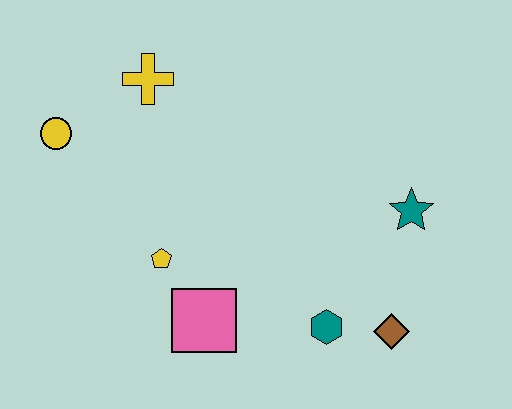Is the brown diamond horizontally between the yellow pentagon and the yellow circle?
No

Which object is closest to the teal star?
The brown diamond is closest to the teal star.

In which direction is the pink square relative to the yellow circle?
The pink square is below the yellow circle.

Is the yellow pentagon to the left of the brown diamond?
Yes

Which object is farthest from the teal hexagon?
The yellow circle is farthest from the teal hexagon.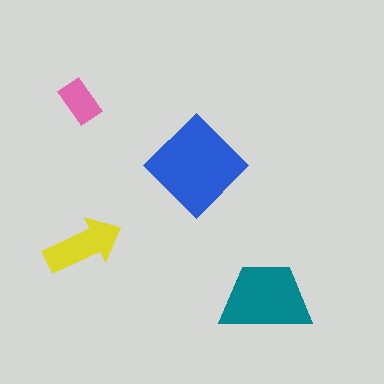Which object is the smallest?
The pink rectangle.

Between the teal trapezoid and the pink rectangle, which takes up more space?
The teal trapezoid.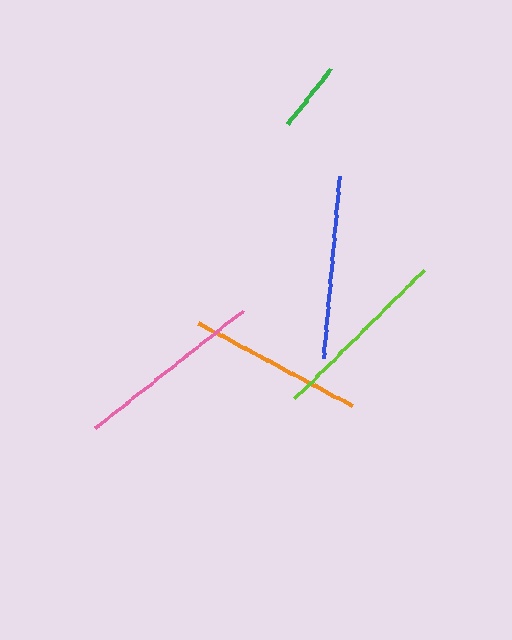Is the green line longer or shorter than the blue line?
The blue line is longer than the green line.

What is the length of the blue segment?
The blue segment is approximately 183 pixels long.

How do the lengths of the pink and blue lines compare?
The pink and blue lines are approximately the same length.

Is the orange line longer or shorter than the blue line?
The blue line is longer than the orange line.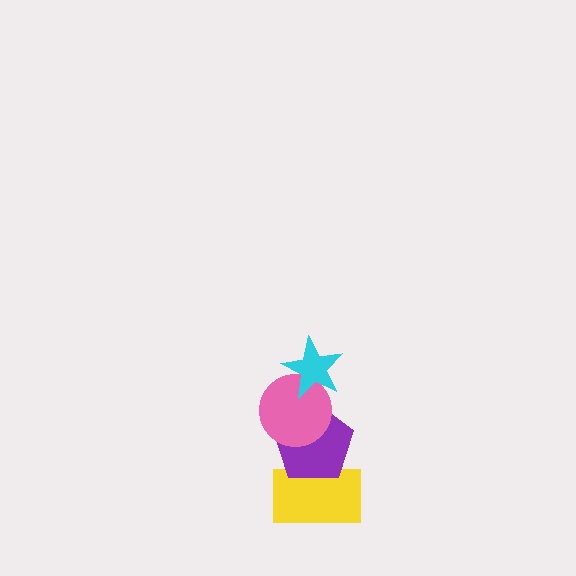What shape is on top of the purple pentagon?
The pink circle is on top of the purple pentagon.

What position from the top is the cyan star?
The cyan star is 1st from the top.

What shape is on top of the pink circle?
The cyan star is on top of the pink circle.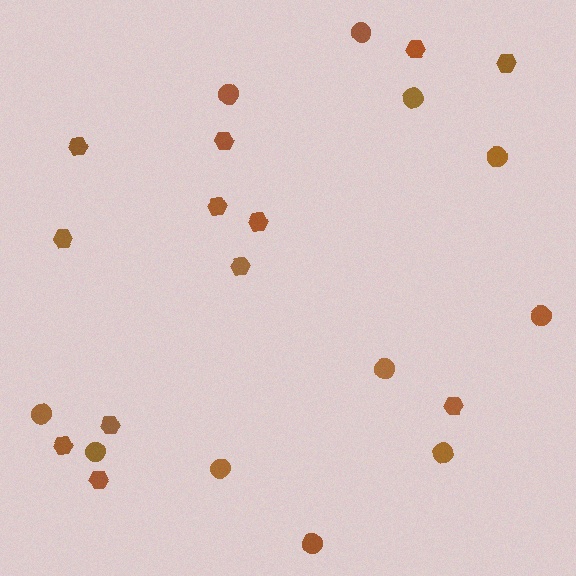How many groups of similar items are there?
There are 2 groups: one group of circles (11) and one group of hexagons (12).